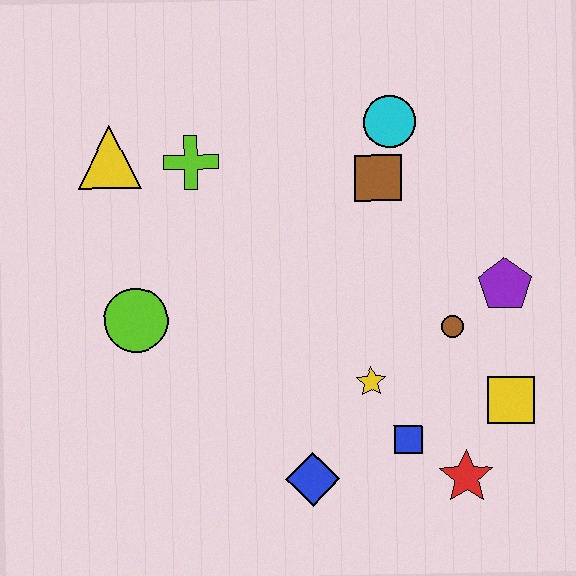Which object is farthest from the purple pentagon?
The yellow triangle is farthest from the purple pentagon.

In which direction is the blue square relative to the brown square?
The blue square is below the brown square.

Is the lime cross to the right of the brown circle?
No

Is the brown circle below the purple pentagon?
Yes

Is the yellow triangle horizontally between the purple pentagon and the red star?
No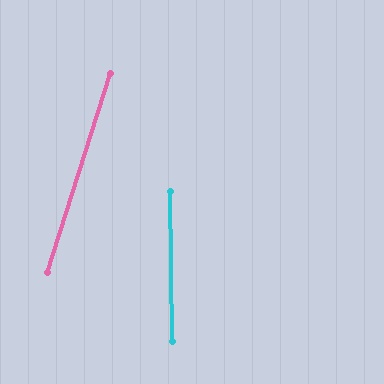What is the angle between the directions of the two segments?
Approximately 19 degrees.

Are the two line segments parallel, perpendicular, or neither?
Neither parallel nor perpendicular — they differ by about 19°.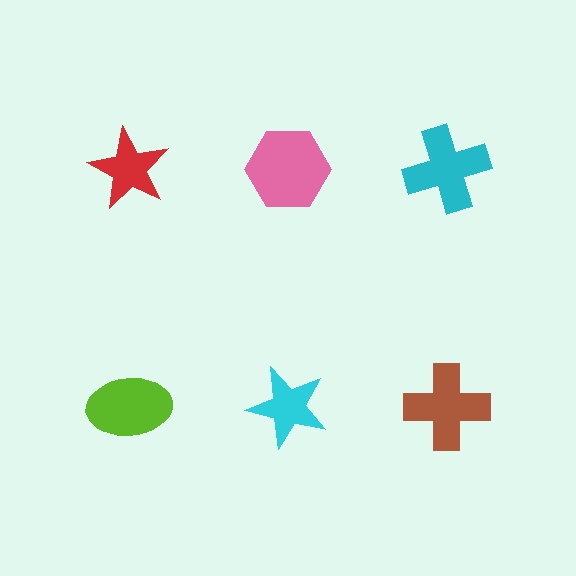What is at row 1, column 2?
A pink hexagon.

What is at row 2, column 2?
A cyan star.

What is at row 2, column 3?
A brown cross.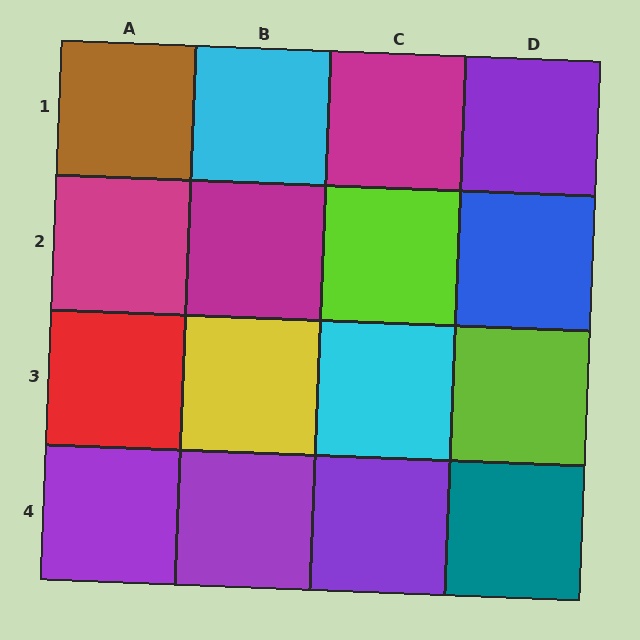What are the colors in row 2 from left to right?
Magenta, magenta, lime, blue.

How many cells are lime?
2 cells are lime.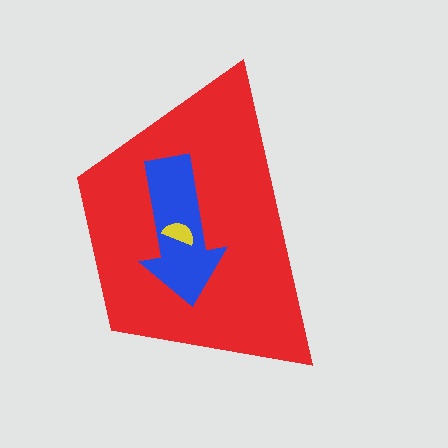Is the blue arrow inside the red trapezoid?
Yes.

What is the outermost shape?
The red trapezoid.